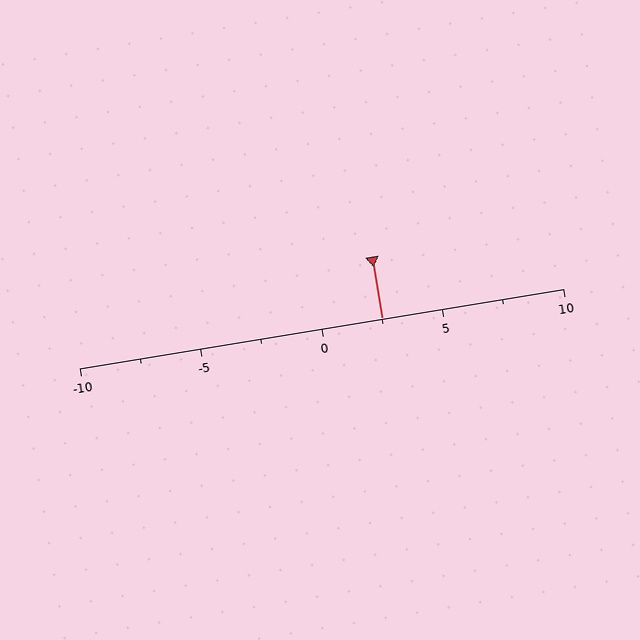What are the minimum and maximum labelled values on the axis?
The axis runs from -10 to 10.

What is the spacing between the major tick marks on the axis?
The major ticks are spaced 5 apart.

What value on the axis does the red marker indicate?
The marker indicates approximately 2.5.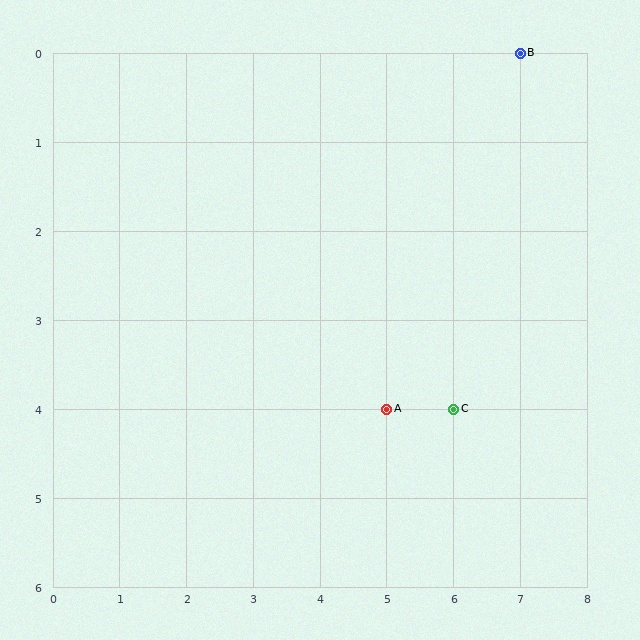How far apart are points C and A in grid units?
Points C and A are 1 column apart.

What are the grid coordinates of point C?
Point C is at grid coordinates (6, 4).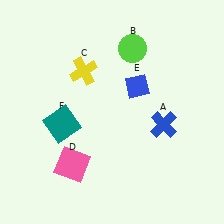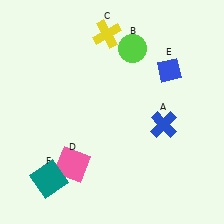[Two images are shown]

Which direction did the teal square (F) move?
The teal square (F) moved down.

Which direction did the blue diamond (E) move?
The blue diamond (E) moved right.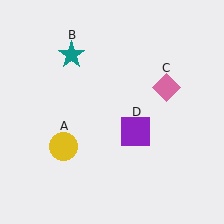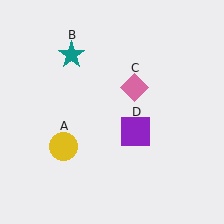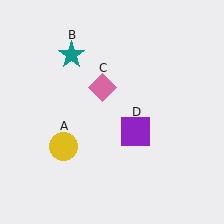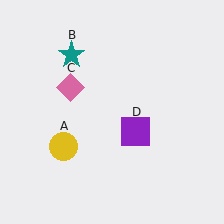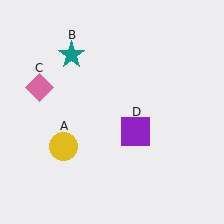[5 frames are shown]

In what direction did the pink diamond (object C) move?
The pink diamond (object C) moved left.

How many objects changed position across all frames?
1 object changed position: pink diamond (object C).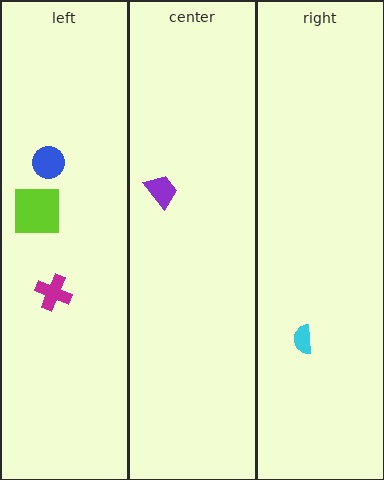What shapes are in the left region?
The lime square, the magenta cross, the blue circle.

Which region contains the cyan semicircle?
The right region.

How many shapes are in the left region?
3.